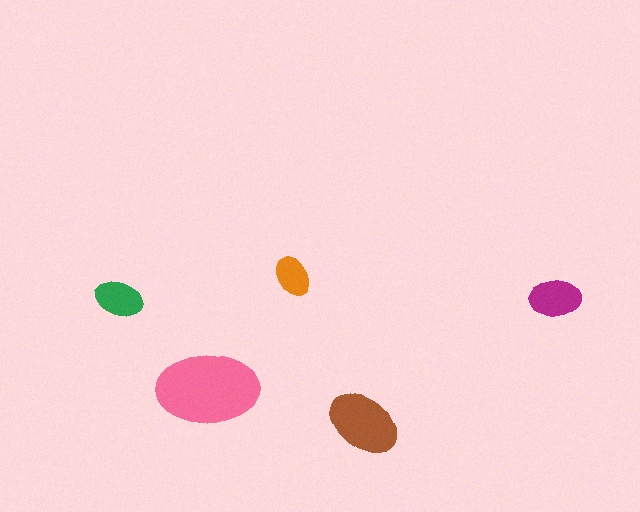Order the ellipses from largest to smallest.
the pink one, the brown one, the magenta one, the green one, the orange one.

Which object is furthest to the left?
The green ellipse is leftmost.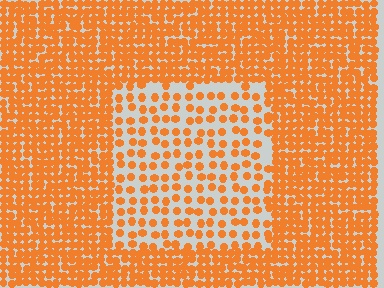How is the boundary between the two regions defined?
The boundary is defined by a change in element density (approximately 2.3x ratio). All elements are the same color, size, and shape.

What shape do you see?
I see a rectangle.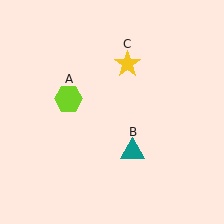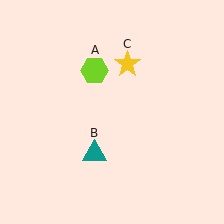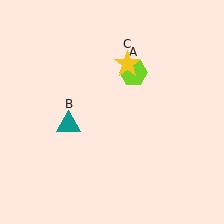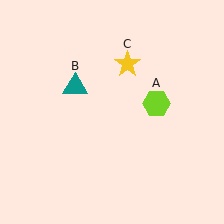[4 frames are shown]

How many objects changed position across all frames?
2 objects changed position: lime hexagon (object A), teal triangle (object B).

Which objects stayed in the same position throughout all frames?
Yellow star (object C) remained stationary.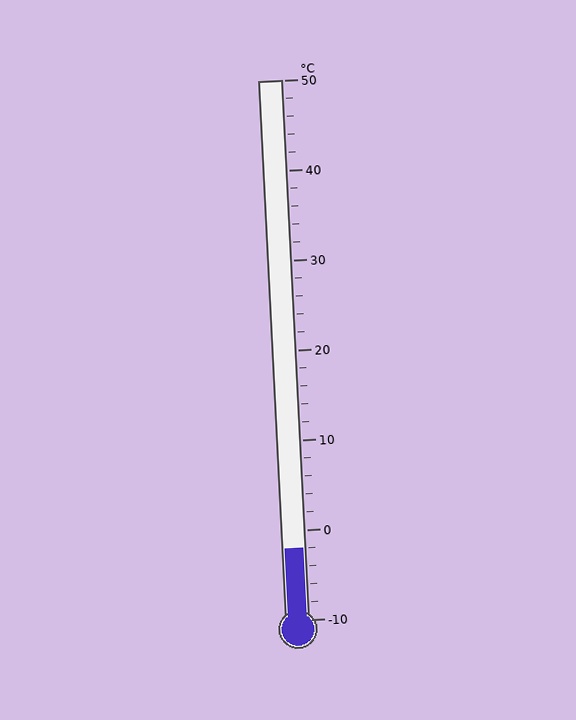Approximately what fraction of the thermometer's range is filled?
The thermometer is filled to approximately 15% of its range.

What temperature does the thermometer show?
The thermometer shows approximately -2°C.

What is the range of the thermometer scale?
The thermometer scale ranges from -10°C to 50°C.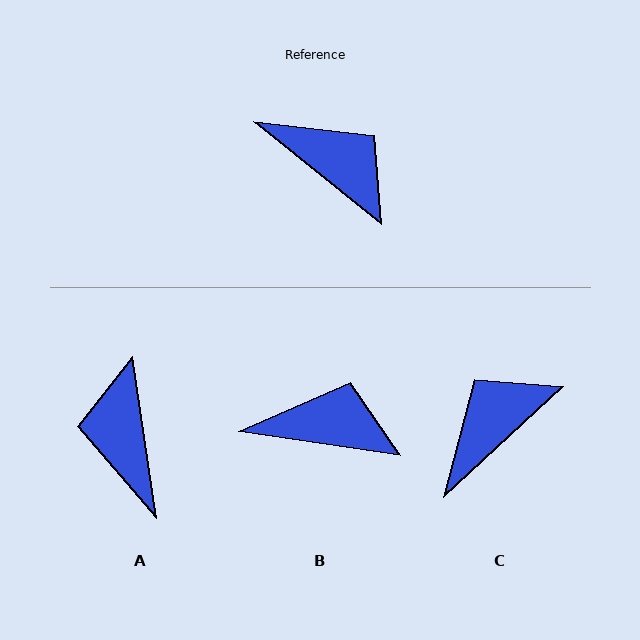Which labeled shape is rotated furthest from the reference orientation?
A, about 137 degrees away.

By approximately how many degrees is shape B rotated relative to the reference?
Approximately 30 degrees counter-clockwise.